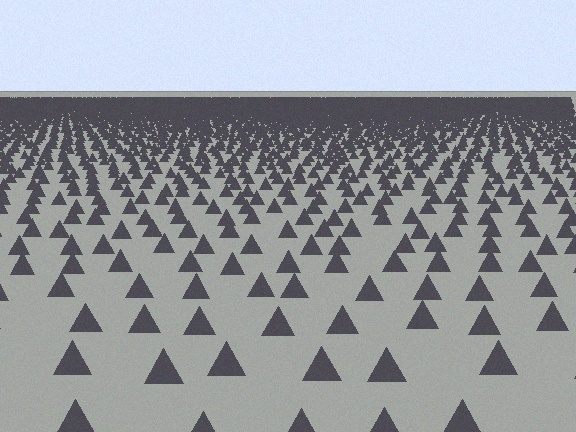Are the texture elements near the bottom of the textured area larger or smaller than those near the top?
Larger. Near the bottom, elements are closer to the viewer and appear at a bigger on-screen size.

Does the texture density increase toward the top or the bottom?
Density increases toward the top.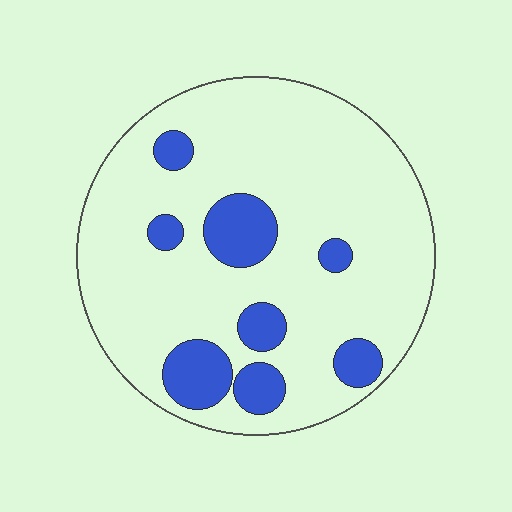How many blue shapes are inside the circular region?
8.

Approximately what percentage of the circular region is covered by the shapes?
Approximately 20%.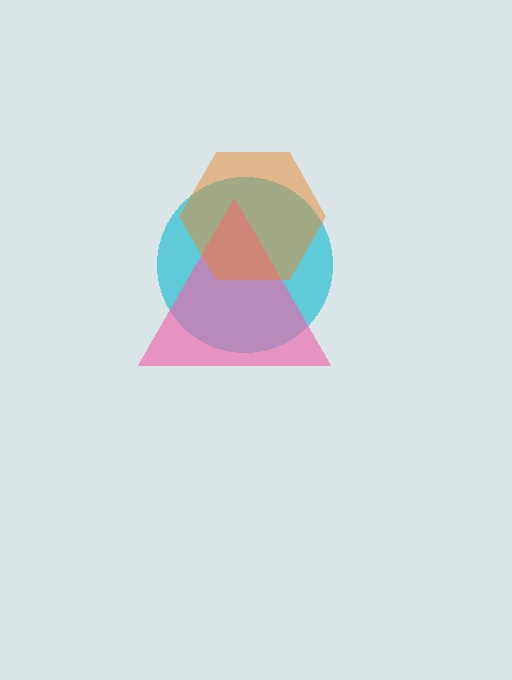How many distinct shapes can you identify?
There are 3 distinct shapes: a cyan circle, a pink triangle, an orange hexagon.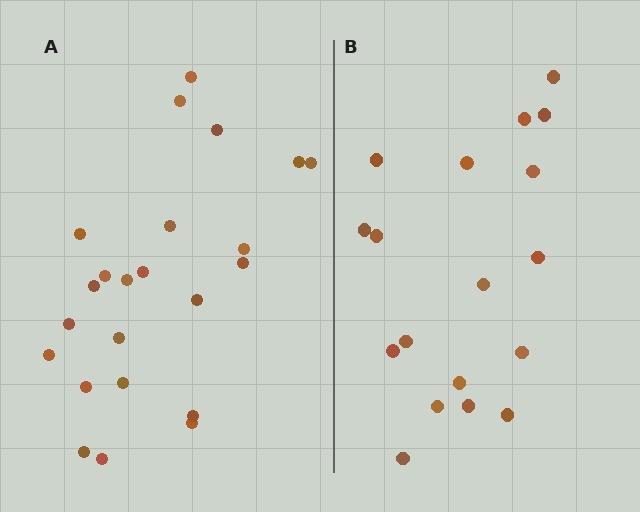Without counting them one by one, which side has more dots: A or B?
Region A (the left region) has more dots.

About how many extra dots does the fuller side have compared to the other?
Region A has about 5 more dots than region B.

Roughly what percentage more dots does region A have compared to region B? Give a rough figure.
About 30% more.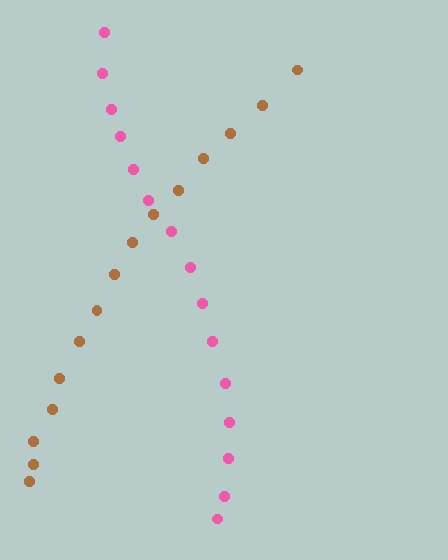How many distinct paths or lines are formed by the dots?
There are 2 distinct paths.